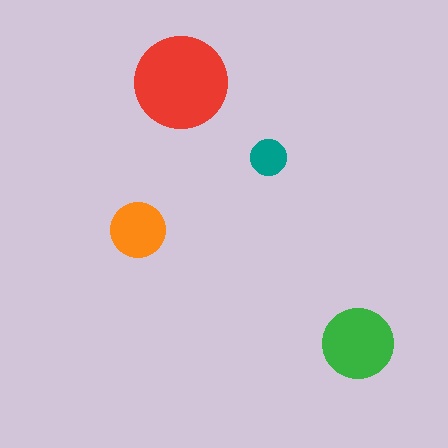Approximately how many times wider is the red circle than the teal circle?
About 2.5 times wider.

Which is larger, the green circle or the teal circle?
The green one.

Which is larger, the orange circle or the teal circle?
The orange one.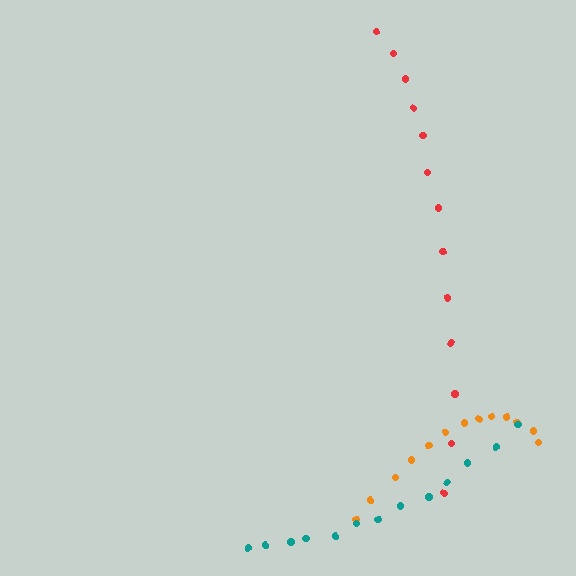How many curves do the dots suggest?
There are 3 distinct paths.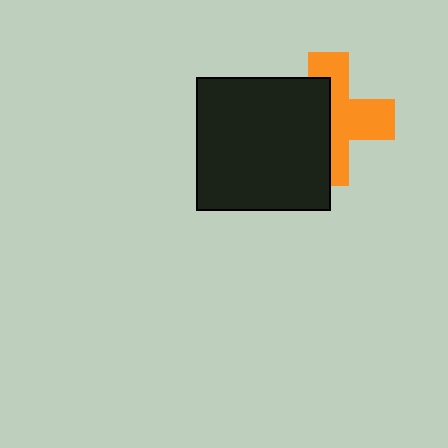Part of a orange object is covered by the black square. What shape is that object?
It is a cross.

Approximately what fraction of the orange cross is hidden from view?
Roughly 48% of the orange cross is hidden behind the black square.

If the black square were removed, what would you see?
You would see the complete orange cross.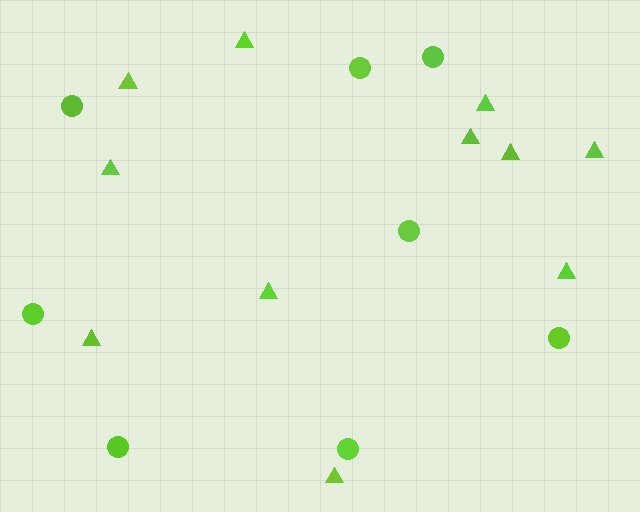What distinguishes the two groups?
There are 2 groups: one group of circles (8) and one group of triangles (11).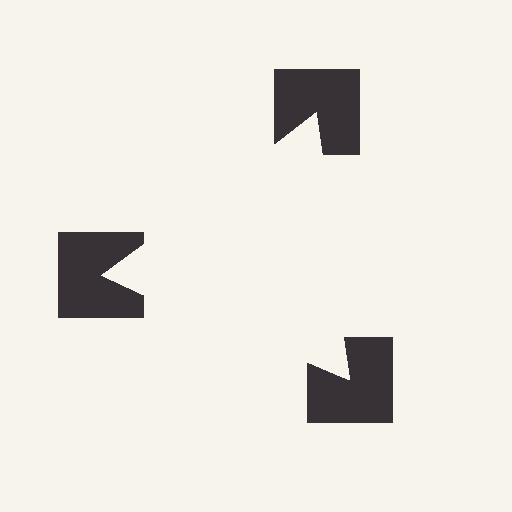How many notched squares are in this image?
There are 3 — one at each vertex of the illusory triangle.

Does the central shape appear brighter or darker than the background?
It typically appears slightly brighter than the background, even though no actual brightness change is drawn.